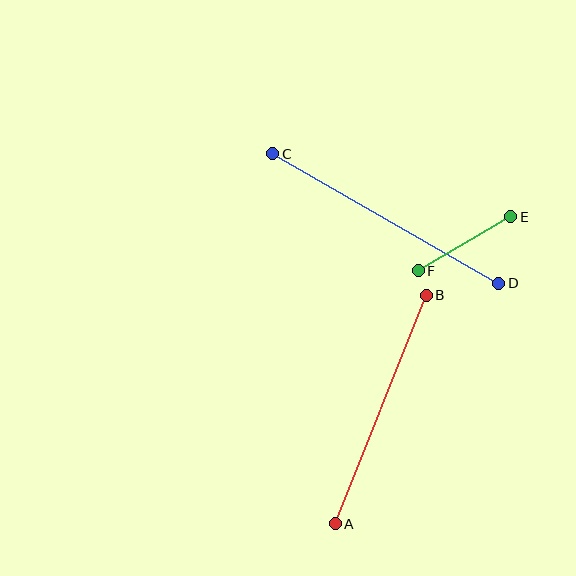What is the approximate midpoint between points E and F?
The midpoint is at approximately (465, 244) pixels.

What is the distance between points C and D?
The distance is approximately 260 pixels.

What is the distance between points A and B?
The distance is approximately 246 pixels.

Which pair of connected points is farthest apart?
Points C and D are farthest apart.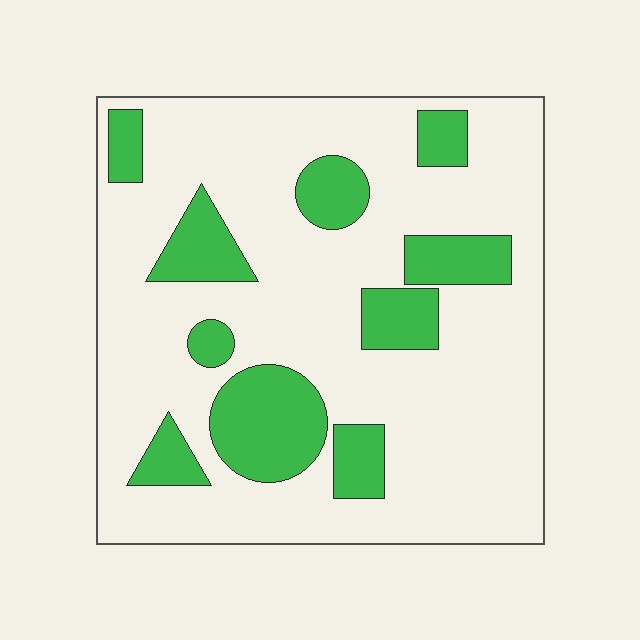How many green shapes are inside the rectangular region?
10.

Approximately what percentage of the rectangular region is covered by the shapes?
Approximately 25%.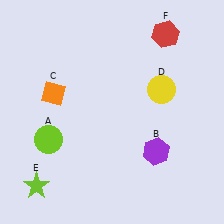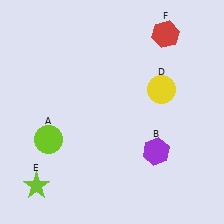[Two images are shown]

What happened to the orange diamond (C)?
The orange diamond (C) was removed in Image 2. It was in the top-left area of Image 1.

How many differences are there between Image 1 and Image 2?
There is 1 difference between the two images.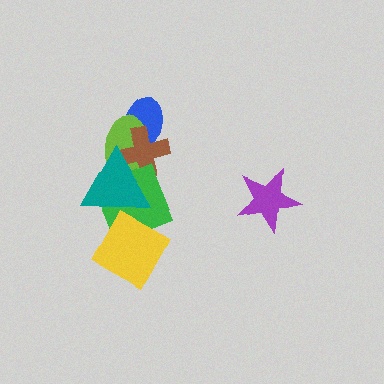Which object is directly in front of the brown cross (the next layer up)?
The green diamond is directly in front of the brown cross.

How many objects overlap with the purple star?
0 objects overlap with the purple star.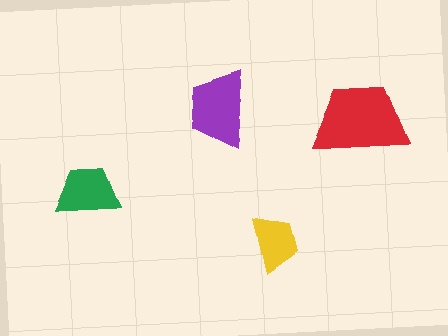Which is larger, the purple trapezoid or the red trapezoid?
The red one.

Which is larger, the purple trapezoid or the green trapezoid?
The purple one.